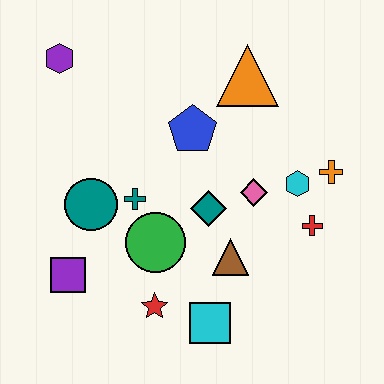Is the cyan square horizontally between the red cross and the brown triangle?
No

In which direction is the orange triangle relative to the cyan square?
The orange triangle is above the cyan square.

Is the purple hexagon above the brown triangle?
Yes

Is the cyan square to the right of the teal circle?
Yes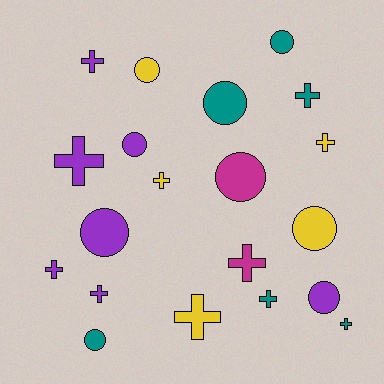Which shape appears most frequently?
Cross, with 11 objects.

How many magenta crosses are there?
There is 1 magenta cross.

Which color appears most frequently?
Purple, with 7 objects.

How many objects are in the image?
There are 20 objects.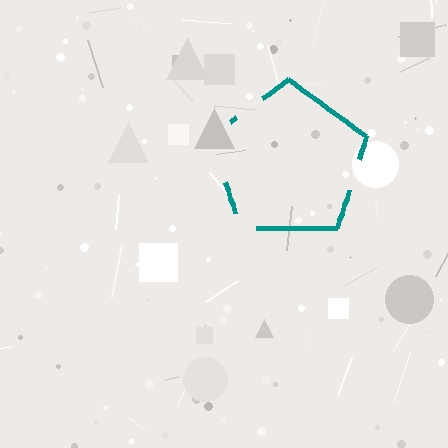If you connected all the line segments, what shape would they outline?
They would outline a pentagon.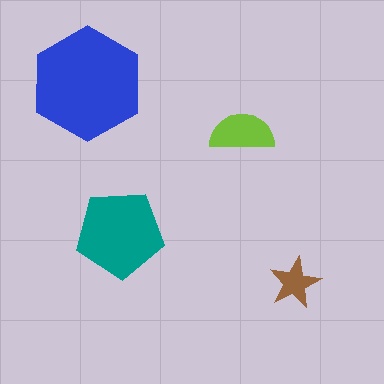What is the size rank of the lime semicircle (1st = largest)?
3rd.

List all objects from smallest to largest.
The brown star, the lime semicircle, the teal pentagon, the blue hexagon.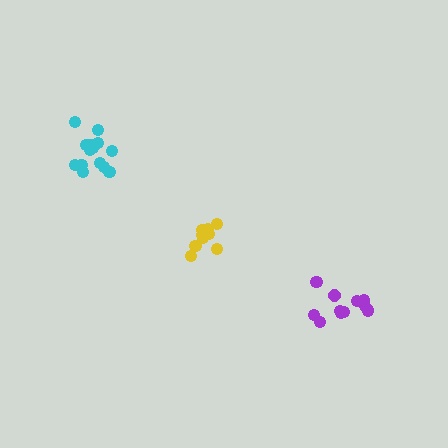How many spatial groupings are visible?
There are 3 spatial groupings.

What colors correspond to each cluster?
The clusters are colored: cyan, purple, yellow.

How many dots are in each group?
Group 1: 15 dots, Group 2: 12 dots, Group 3: 10 dots (37 total).